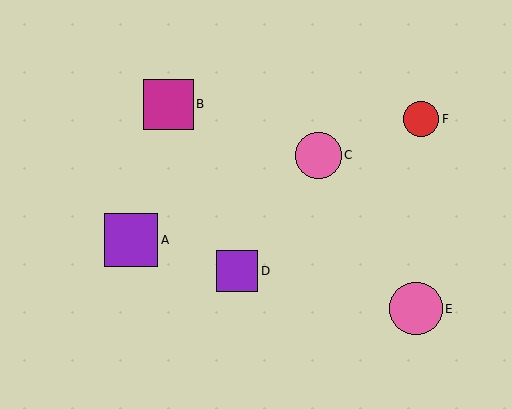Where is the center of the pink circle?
The center of the pink circle is at (319, 155).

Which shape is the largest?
The purple square (labeled A) is the largest.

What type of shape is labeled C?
Shape C is a pink circle.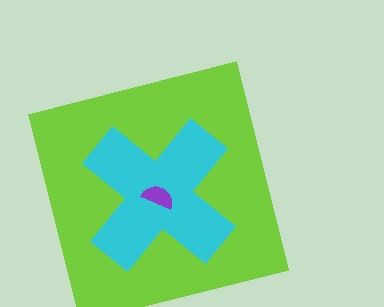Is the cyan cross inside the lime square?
Yes.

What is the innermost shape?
The purple semicircle.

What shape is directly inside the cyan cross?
The purple semicircle.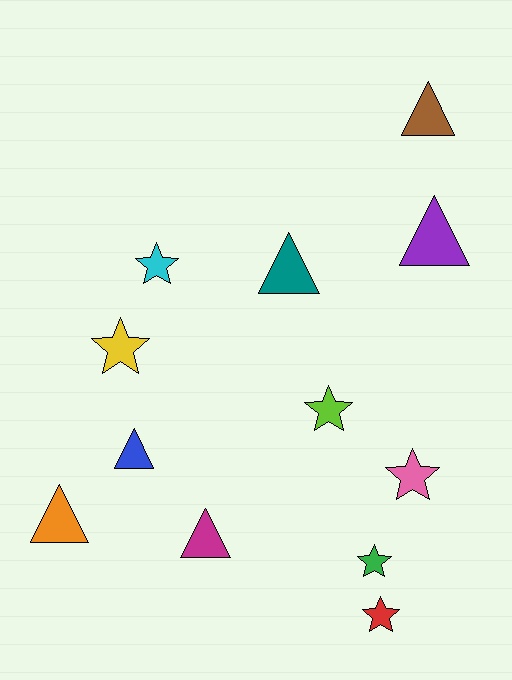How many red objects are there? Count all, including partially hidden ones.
There is 1 red object.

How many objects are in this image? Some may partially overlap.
There are 12 objects.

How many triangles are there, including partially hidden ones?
There are 6 triangles.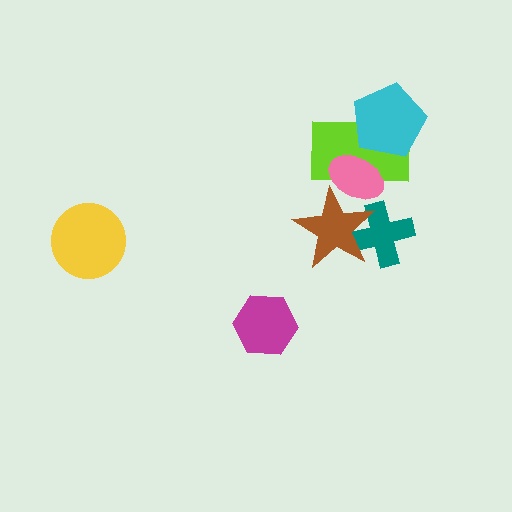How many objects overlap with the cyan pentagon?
1 object overlaps with the cyan pentagon.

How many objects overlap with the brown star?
3 objects overlap with the brown star.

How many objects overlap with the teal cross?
1 object overlaps with the teal cross.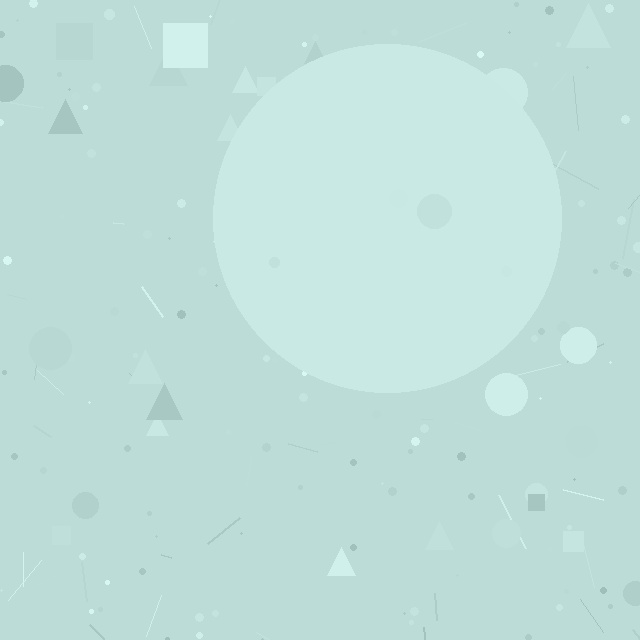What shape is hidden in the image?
A circle is hidden in the image.